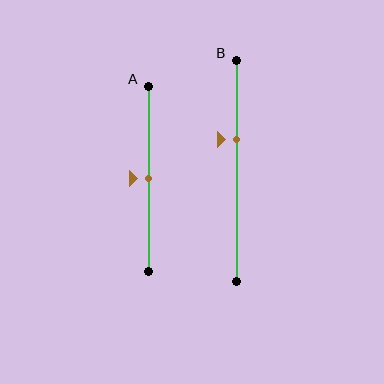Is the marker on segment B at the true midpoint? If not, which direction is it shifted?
No, the marker on segment B is shifted upward by about 14% of the segment length.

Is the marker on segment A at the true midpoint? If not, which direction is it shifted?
Yes, the marker on segment A is at the true midpoint.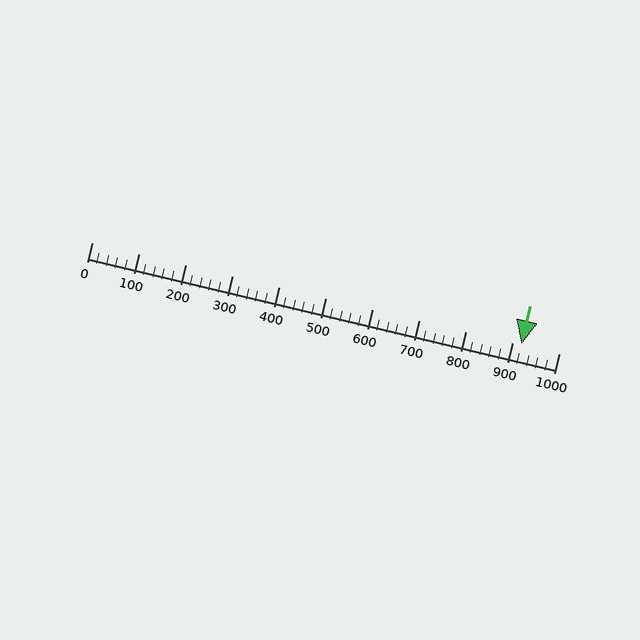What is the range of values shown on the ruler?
The ruler shows values from 0 to 1000.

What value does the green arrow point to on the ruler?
The green arrow points to approximately 920.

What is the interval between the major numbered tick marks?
The major tick marks are spaced 100 units apart.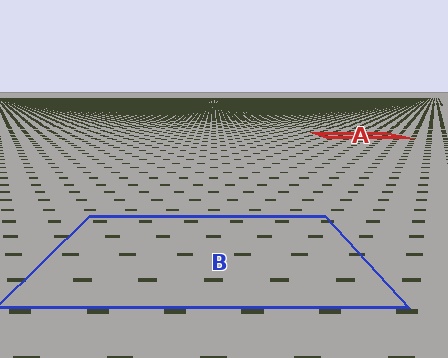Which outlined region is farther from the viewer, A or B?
Region A is farther from the viewer — the texture elements inside it appear smaller and more densely packed.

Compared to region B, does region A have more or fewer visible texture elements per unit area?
Region A has more texture elements per unit area — they are packed more densely because it is farther away.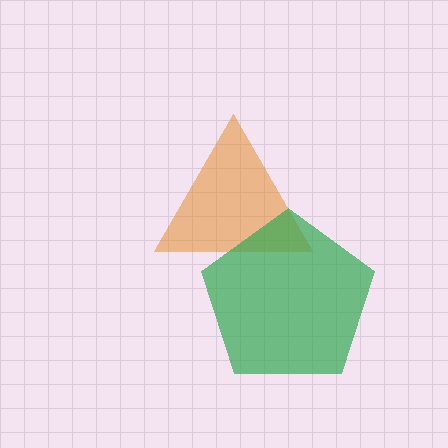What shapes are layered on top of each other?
The layered shapes are: an orange triangle, a green pentagon.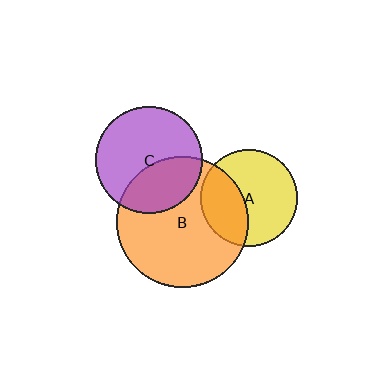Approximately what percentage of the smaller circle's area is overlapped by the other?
Approximately 35%.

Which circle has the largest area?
Circle B (orange).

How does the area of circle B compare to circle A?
Approximately 1.8 times.